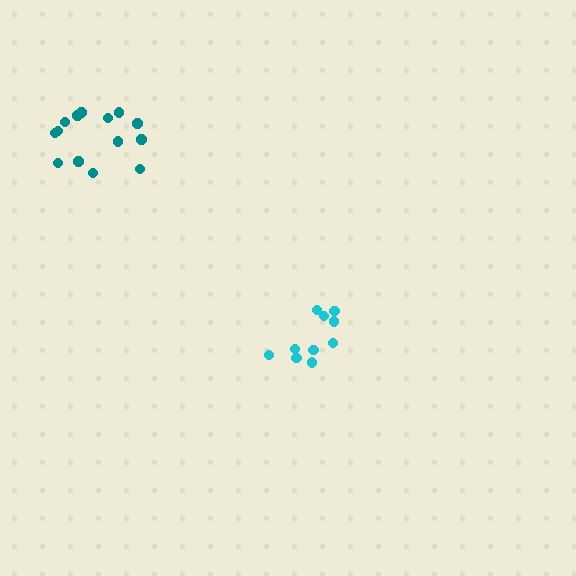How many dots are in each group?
Group 1: 10 dots, Group 2: 14 dots (24 total).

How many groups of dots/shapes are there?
There are 2 groups.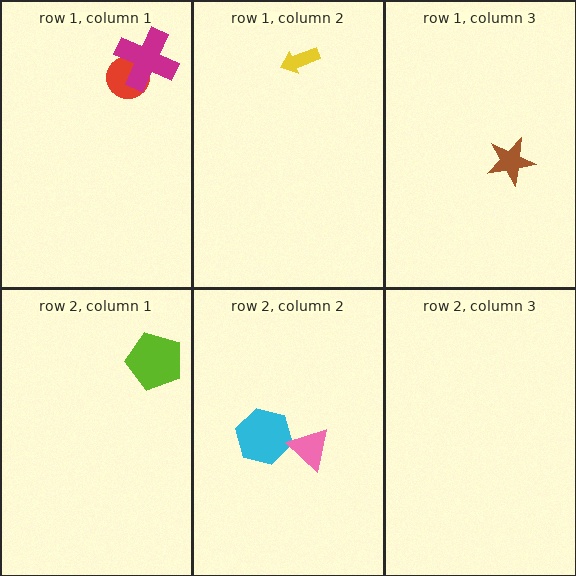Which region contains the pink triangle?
The row 2, column 2 region.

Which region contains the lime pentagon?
The row 2, column 1 region.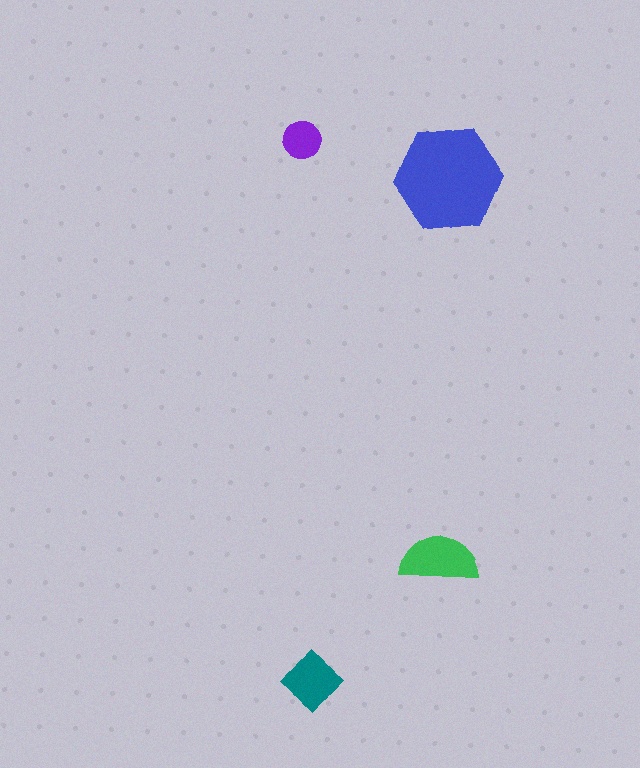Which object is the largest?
The blue hexagon.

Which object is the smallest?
The purple circle.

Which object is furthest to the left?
The purple circle is leftmost.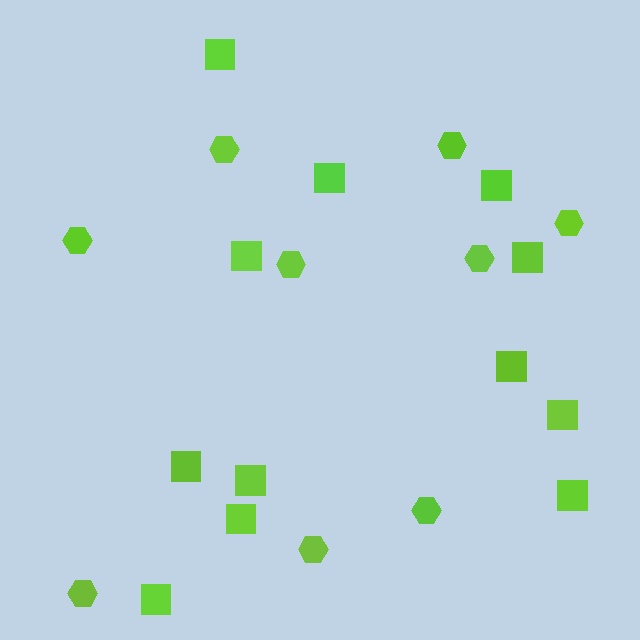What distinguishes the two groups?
There are 2 groups: one group of hexagons (9) and one group of squares (12).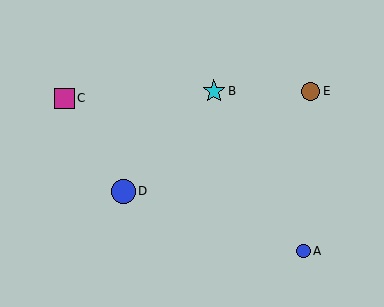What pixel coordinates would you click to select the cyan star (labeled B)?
Click at (214, 91) to select the cyan star B.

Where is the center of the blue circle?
The center of the blue circle is at (123, 191).